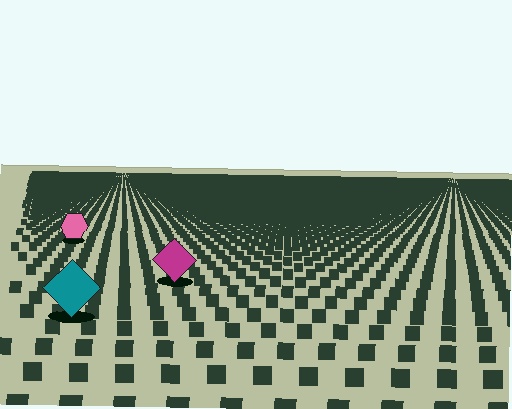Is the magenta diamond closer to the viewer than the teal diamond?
No. The teal diamond is closer — you can tell from the texture gradient: the ground texture is coarser near it.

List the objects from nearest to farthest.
From nearest to farthest: the teal diamond, the magenta diamond, the pink hexagon.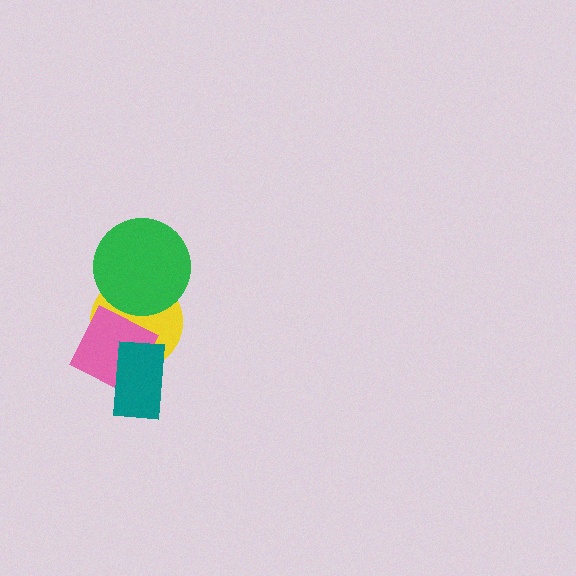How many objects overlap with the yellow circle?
3 objects overlap with the yellow circle.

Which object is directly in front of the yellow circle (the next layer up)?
The pink diamond is directly in front of the yellow circle.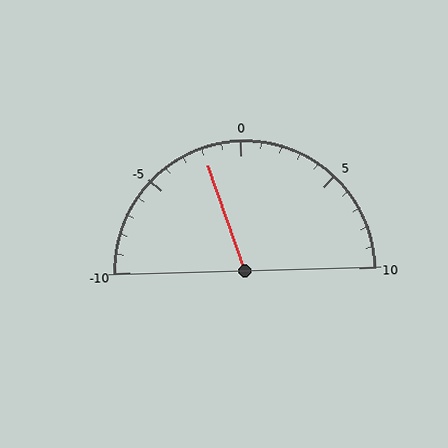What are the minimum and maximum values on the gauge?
The gauge ranges from -10 to 10.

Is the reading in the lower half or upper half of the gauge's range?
The reading is in the lower half of the range (-10 to 10).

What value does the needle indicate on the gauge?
The needle indicates approximately -2.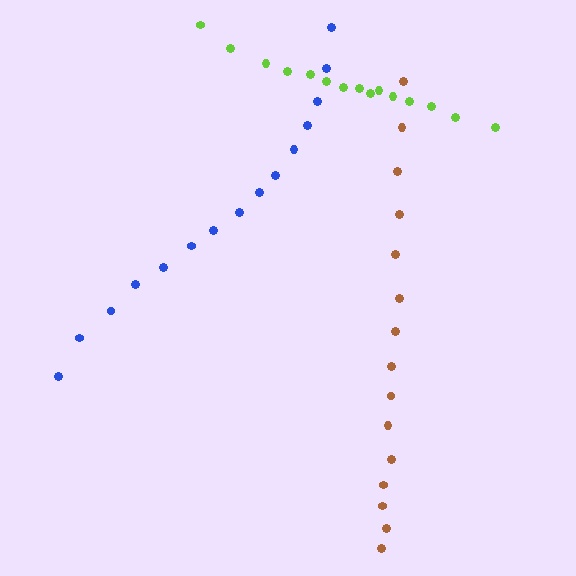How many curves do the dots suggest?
There are 3 distinct paths.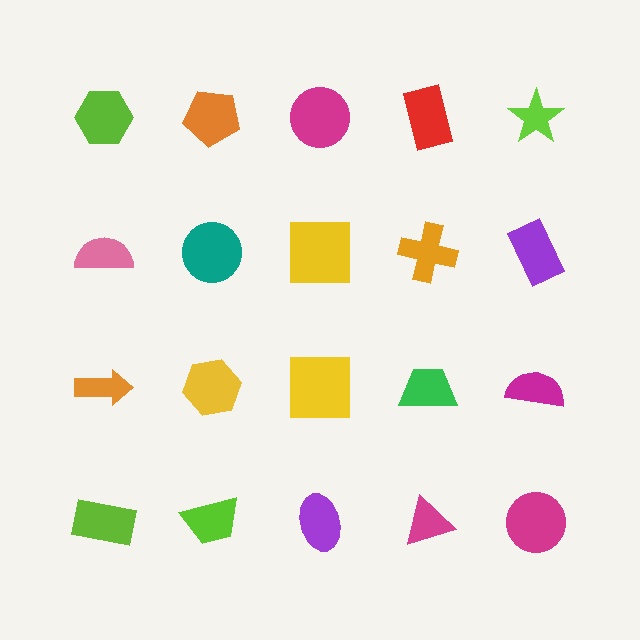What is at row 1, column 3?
A magenta circle.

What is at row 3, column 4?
A green trapezoid.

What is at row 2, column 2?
A teal circle.